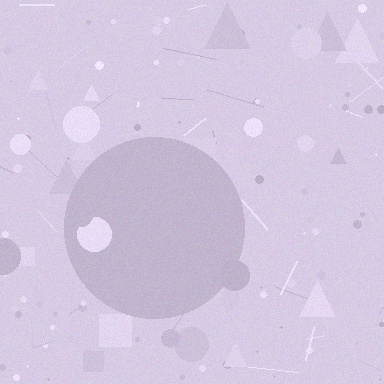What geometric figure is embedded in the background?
A circle is embedded in the background.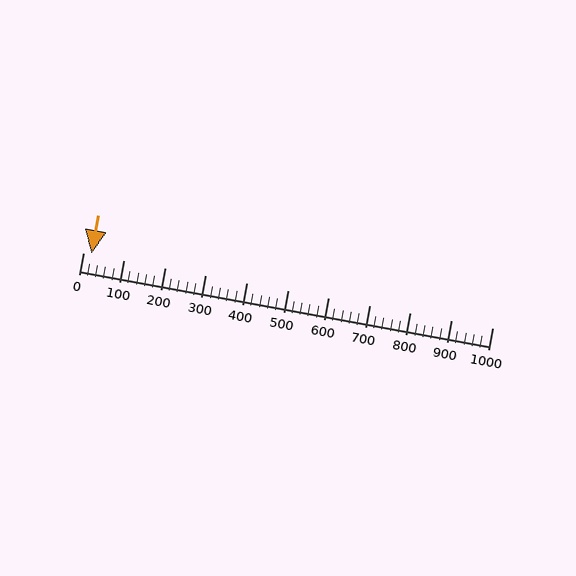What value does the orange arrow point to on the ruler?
The orange arrow points to approximately 20.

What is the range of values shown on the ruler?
The ruler shows values from 0 to 1000.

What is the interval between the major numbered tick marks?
The major tick marks are spaced 100 units apart.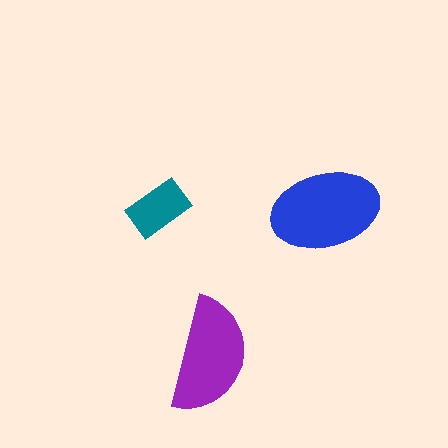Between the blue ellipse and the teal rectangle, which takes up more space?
The blue ellipse.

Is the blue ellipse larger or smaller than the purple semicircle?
Larger.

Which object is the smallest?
The teal rectangle.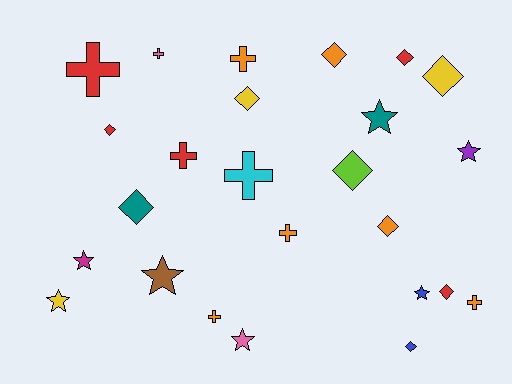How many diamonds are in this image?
There are 10 diamonds.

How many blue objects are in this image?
There are 2 blue objects.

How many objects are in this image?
There are 25 objects.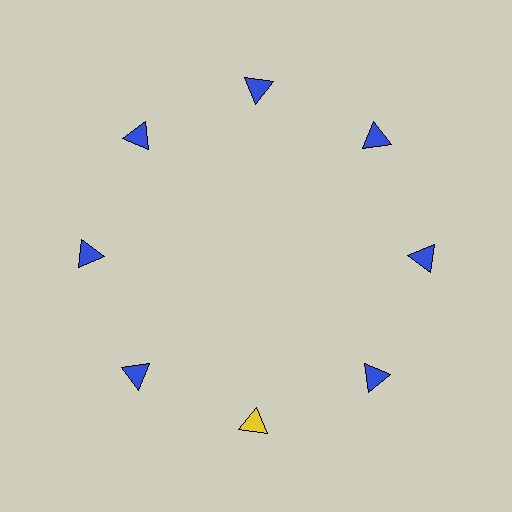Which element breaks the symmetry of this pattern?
The yellow triangle at roughly the 6 o'clock position breaks the symmetry. All other shapes are blue triangles.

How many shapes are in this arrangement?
There are 8 shapes arranged in a ring pattern.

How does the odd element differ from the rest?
It has a different color: yellow instead of blue.